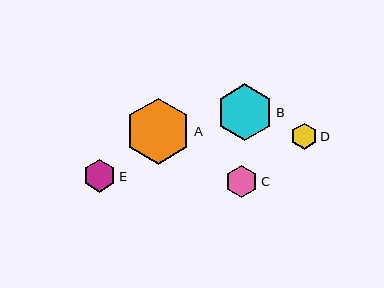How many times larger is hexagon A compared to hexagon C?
Hexagon A is approximately 2.0 times the size of hexagon C.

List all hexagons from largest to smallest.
From largest to smallest: A, B, E, C, D.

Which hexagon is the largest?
Hexagon A is the largest with a size of approximately 66 pixels.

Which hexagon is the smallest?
Hexagon D is the smallest with a size of approximately 26 pixels.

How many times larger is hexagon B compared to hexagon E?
Hexagon B is approximately 1.7 times the size of hexagon E.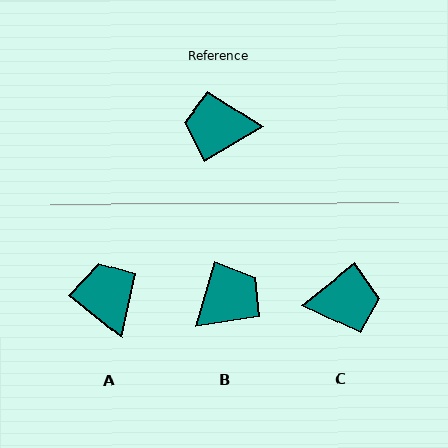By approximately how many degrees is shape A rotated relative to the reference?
Approximately 71 degrees clockwise.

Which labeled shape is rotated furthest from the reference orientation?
C, about 173 degrees away.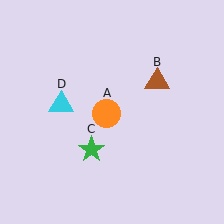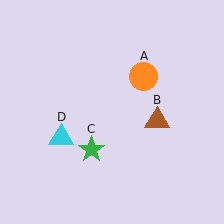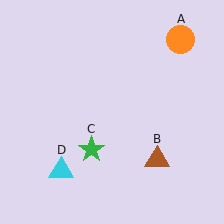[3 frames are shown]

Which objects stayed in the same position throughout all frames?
Green star (object C) remained stationary.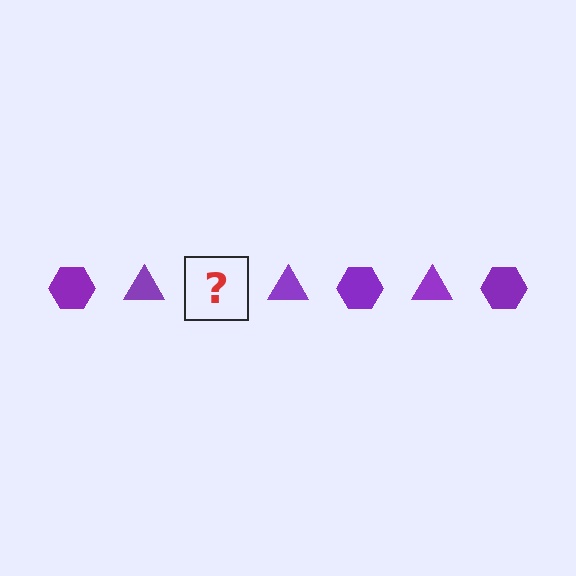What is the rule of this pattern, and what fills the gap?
The rule is that the pattern cycles through hexagon, triangle shapes in purple. The gap should be filled with a purple hexagon.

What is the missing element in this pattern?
The missing element is a purple hexagon.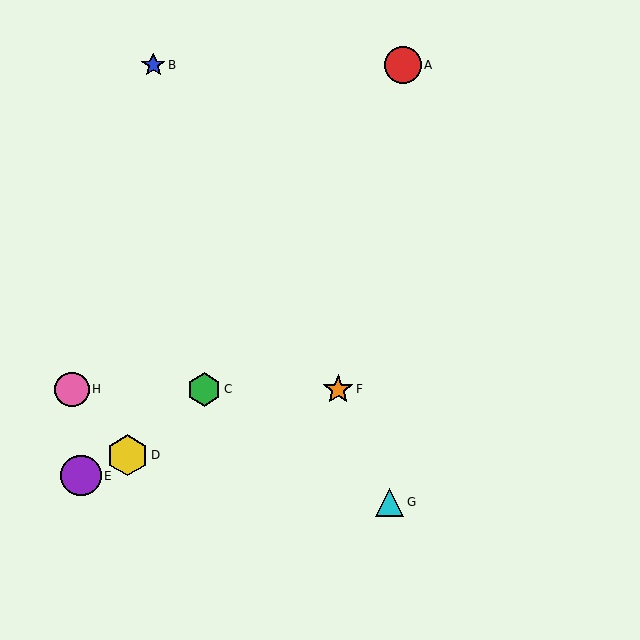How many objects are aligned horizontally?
3 objects (C, F, H) are aligned horizontally.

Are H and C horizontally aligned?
Yes, both are at y≈389.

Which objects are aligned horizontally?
Objects C, F, H are aligned horizontally.